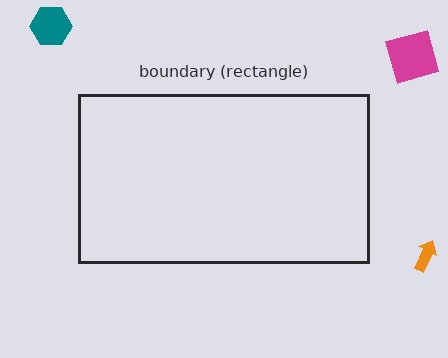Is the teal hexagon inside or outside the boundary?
Outside.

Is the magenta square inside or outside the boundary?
Outside.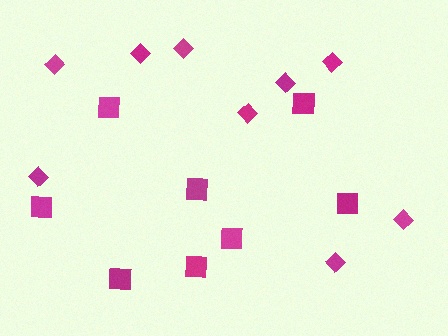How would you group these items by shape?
There are 2 groups: one group of squares (8) and one group of diamonds (9).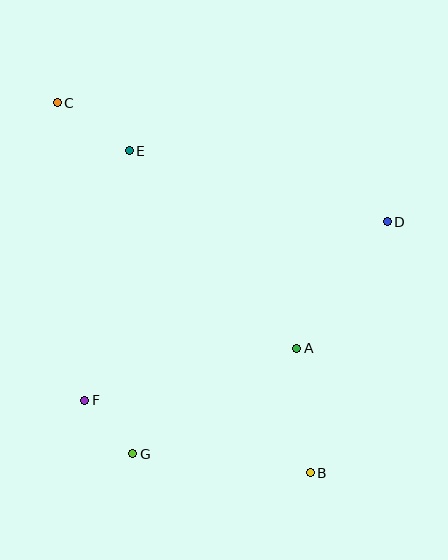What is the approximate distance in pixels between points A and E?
The distance between A and E is approximately 259 pixels.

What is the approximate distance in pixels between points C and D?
The distance between C and D is approximately 351 pixels.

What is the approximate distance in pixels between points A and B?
The distance between A and B is approximately 126 pixels.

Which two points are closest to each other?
Points F and G are closest to each other.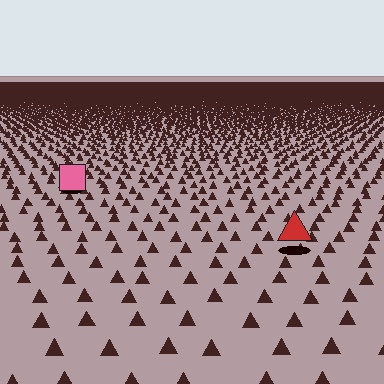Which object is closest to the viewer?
The red triangle is closest. The texture marks near it are larger and more spread out.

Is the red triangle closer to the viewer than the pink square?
Yes. The red triangle is closer — you can tell from the texture gradient: the ground texture is coarser near it.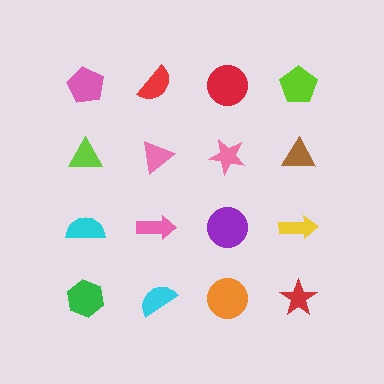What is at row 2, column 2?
A pink triangle.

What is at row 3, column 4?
A yellow arrow.